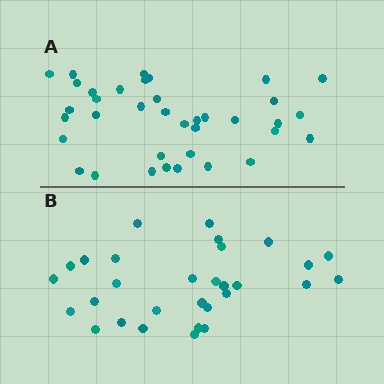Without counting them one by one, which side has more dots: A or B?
Region A (the top region) has more dots.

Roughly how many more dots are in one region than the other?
Region A has roughly 8 or so more dots than region B.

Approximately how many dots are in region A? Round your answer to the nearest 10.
About 40 dots. (The exact count is 37, which rounds to 40.)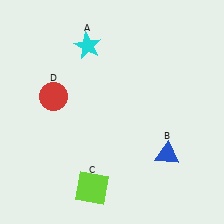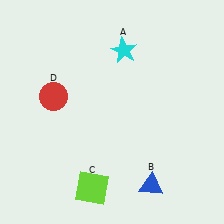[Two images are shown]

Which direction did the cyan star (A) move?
The cyan star (A) moved right.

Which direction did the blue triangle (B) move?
The blue triangle (B) moved down.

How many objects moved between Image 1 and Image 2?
2 objects moved between the two images.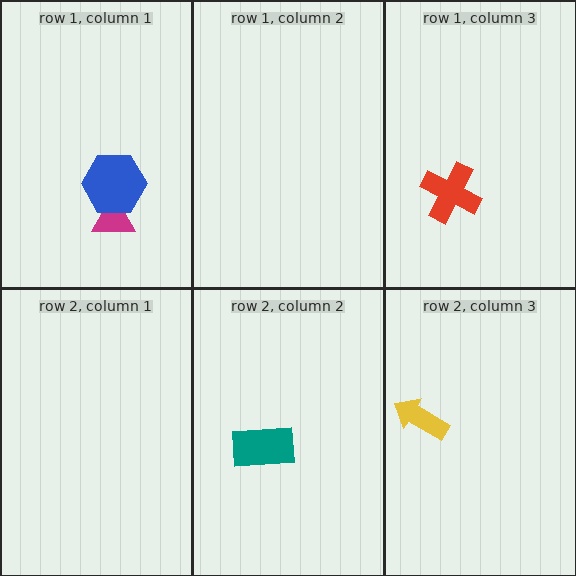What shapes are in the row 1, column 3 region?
The red cross.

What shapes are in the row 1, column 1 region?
The magenta triangle, the blue hexagon.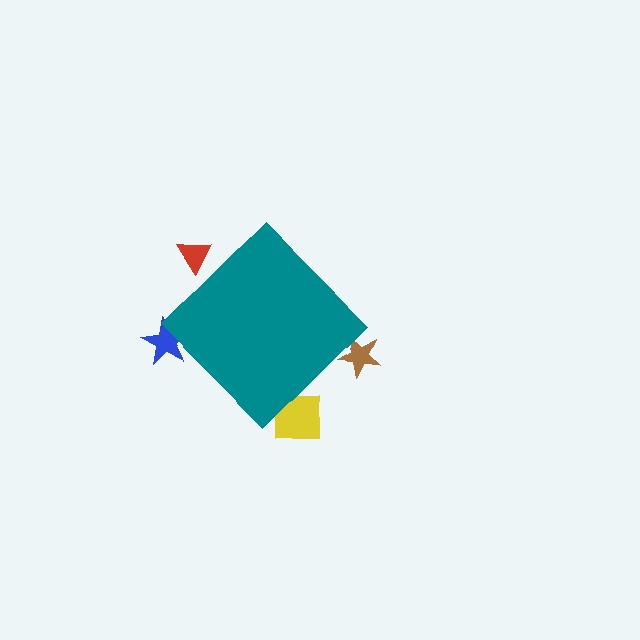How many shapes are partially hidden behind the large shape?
4 shapes are partially hidden.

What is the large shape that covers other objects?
A teal diamond.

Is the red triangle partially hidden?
Yes, the red triangle is partially hidden behind the teal diamond.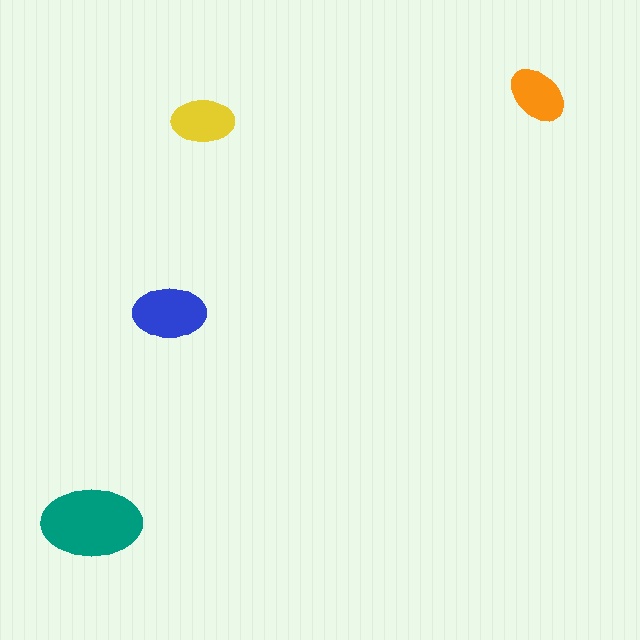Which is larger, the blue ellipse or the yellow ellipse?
The blue one.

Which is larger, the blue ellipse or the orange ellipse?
The blue one.